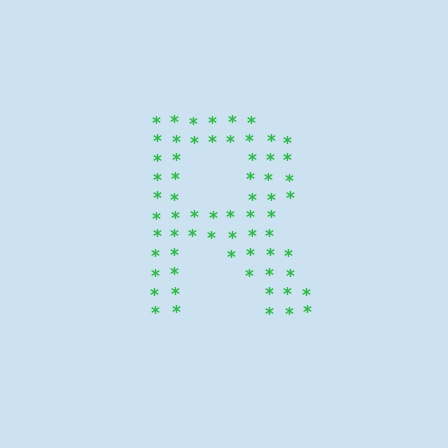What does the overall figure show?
The overall figure shows the letter R.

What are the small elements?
The small elements are asterisks.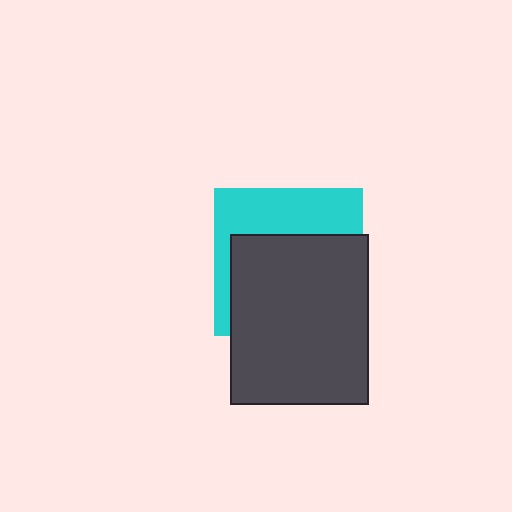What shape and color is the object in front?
The object in front is a dark gray rectangle.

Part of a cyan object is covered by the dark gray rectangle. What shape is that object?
It is a square.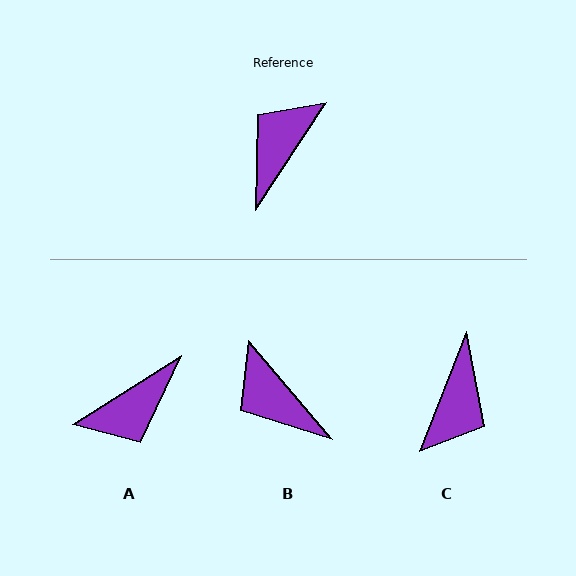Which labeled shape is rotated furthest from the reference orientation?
C, about 168 degrees away.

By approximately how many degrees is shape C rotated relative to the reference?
Approximately 168 degrees clockwise.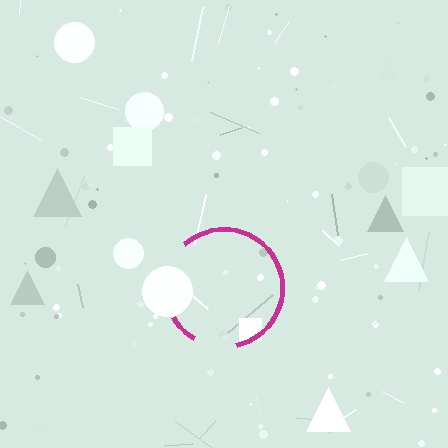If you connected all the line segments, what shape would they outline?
They would outline a circle.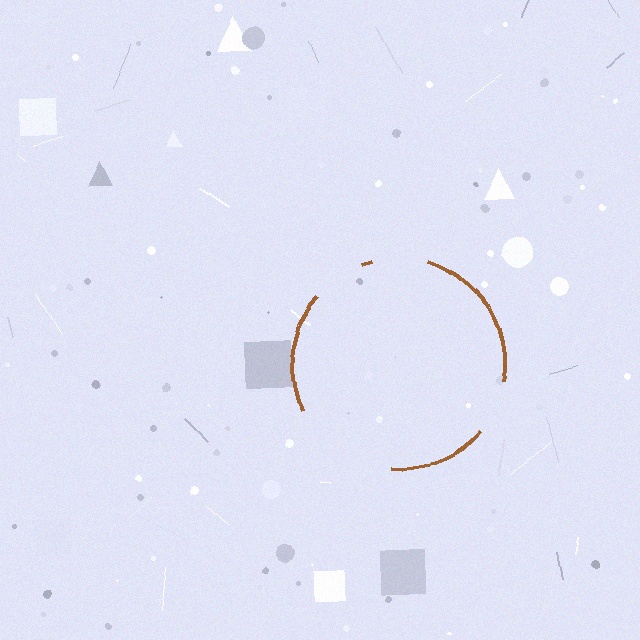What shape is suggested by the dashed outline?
The dashed outline suggests a circle.